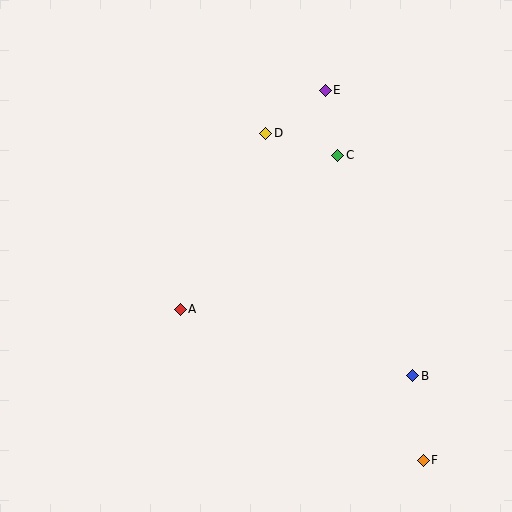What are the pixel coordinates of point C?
Point C is at (338, 155).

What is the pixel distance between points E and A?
The distance between E and A is 262 pixels.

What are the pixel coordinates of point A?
Point A is at (180, 309).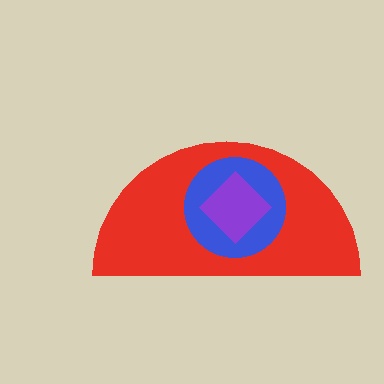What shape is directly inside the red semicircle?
The blue circle.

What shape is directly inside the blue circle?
The purple diamond.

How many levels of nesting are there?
3.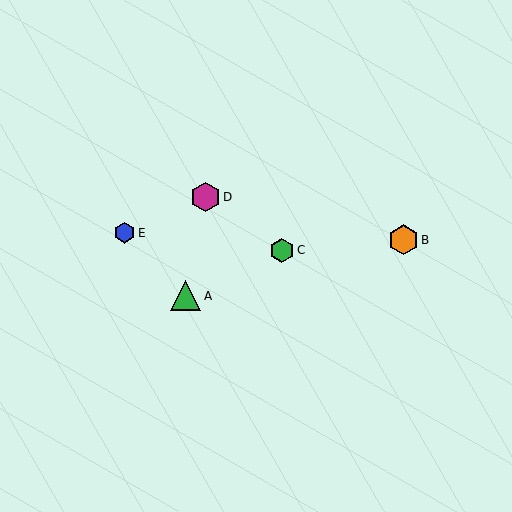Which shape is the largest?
The orange hexagon (labeled B) is the largest.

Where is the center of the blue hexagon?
The center of the blue hexagon is at (125, 233).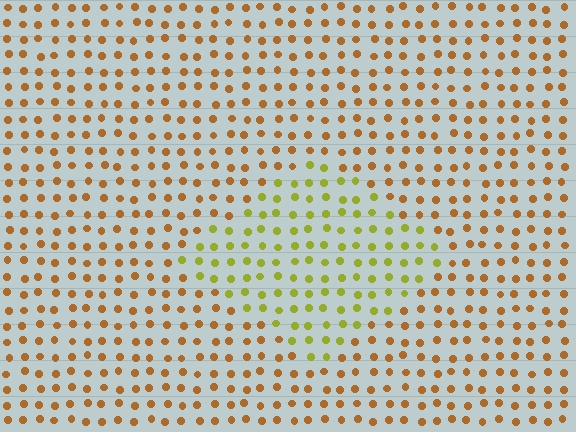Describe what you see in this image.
The image is filled with small brown elements in a uniform arrangement. A diamond-shaped region is visible where the elements are tinted to a slightly different hue, forming a subtle color boundary.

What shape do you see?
I see a diamond.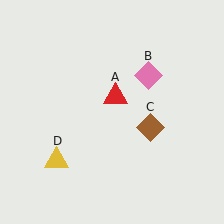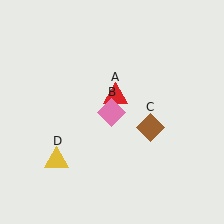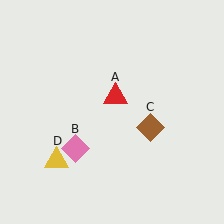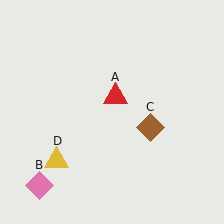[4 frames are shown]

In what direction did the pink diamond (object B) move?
The pink diamond (object B) moved down and to the left.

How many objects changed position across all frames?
1 object changed position: pink diamond (object B).